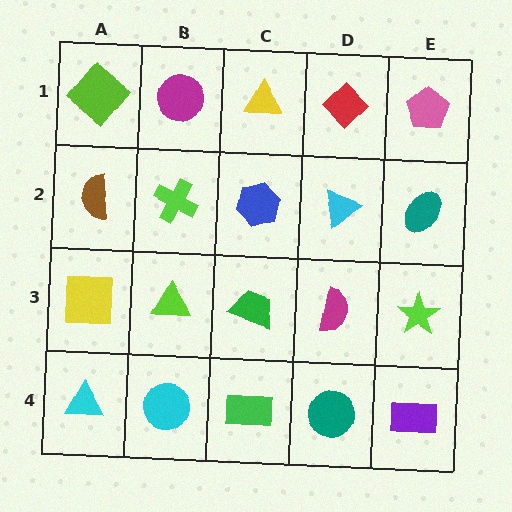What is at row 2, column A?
A brown semicircle.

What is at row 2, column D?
A cyan triangle.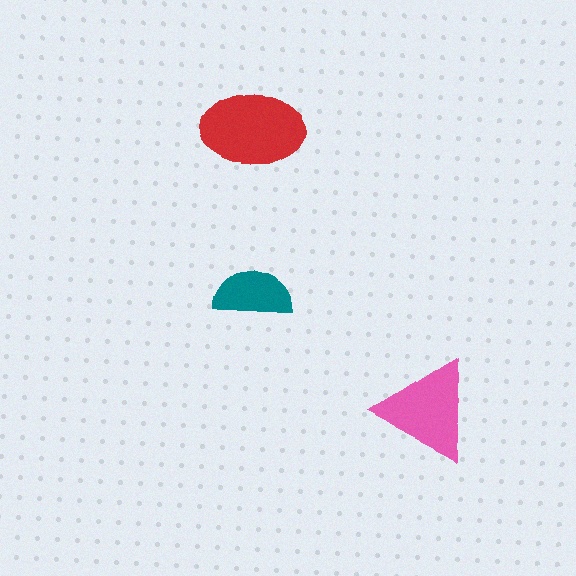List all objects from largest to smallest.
The red ellipse, the pink triangle, the teal semicircle.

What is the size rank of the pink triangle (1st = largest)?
2nd.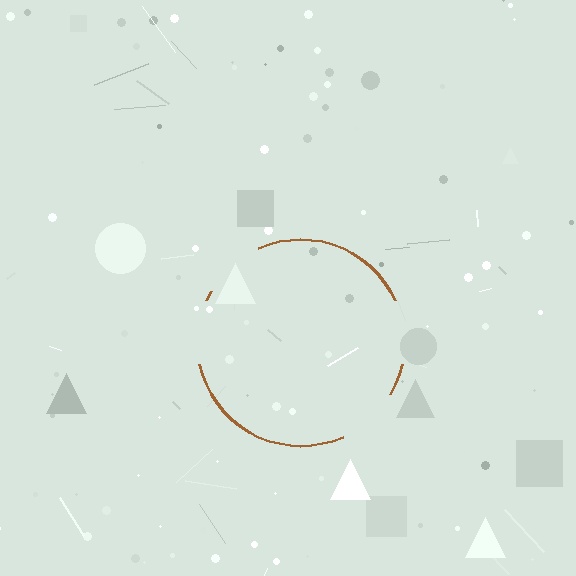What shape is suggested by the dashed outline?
The dashed outline suggests a circle.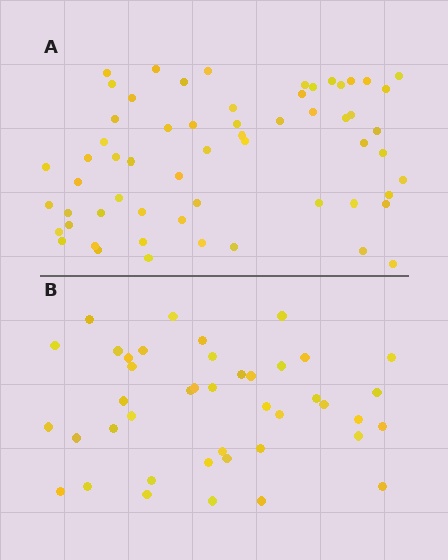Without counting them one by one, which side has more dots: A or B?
Region A (the top region) has more dots.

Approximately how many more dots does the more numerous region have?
Region A has approximately 20 more dots than region B.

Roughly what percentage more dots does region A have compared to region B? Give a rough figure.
About 45% more.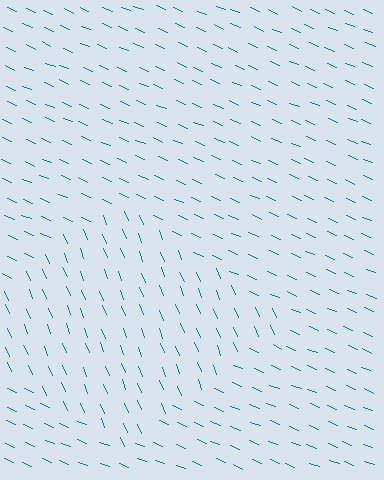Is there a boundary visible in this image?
Yes, there is a texture boundary formed by a change in line orientation.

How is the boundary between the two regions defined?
The boundary is defined purely by a change in line orientation (approximately 45 degrees difference). All lines are the same color and thickness.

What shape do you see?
I see a diamond.